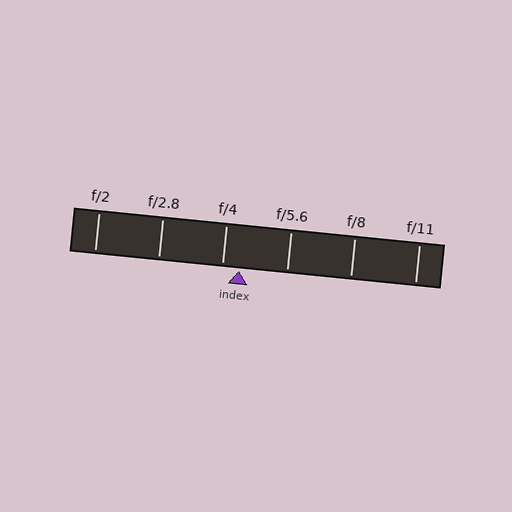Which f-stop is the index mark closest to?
The index mark is closest to f/4.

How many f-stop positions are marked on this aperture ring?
There are 6 f-stop positions marked.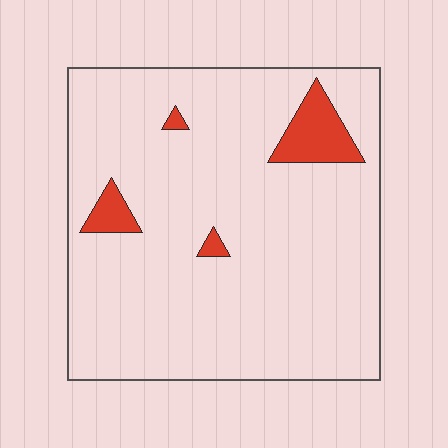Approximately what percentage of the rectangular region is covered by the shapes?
Approximately 5%.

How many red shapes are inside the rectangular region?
4.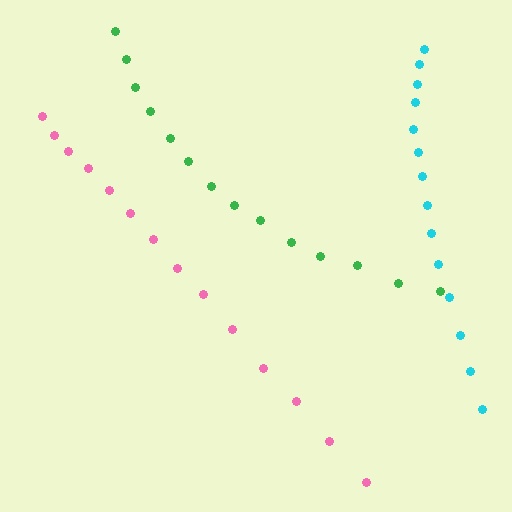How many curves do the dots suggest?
There are 3 distinct paths.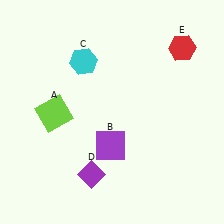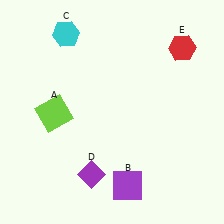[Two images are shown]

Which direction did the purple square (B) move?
The purple square (B) moved down.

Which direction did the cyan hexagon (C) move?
The cyan hexagon (C) moved up.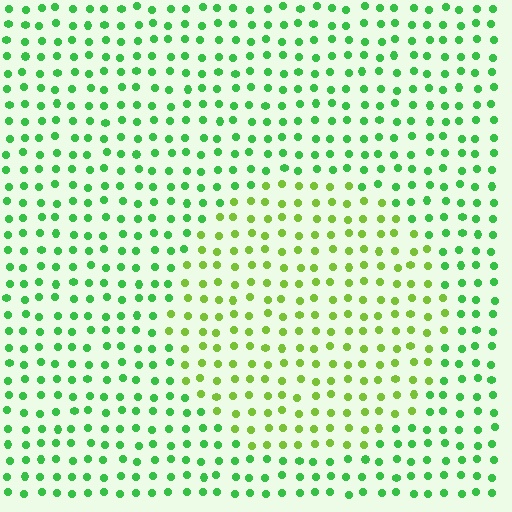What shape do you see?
I see a circle.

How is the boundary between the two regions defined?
The boundary is defined purely by a slight shift in hue (about 36 degrees). Spacing, size, and orientation are identical on both sides.